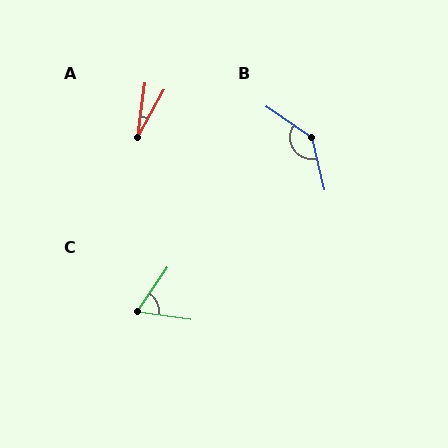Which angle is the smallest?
A, at approximately 21 degrees.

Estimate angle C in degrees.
Approximately 64 degrees.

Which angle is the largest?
B, at approximately 137 degrees.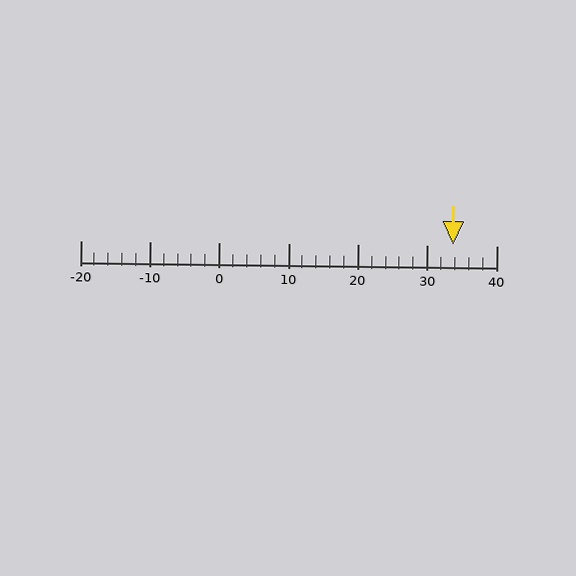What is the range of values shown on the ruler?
The ruler shows values from -20 to 40.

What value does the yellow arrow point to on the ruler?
The yellow arrow points to approximately 34.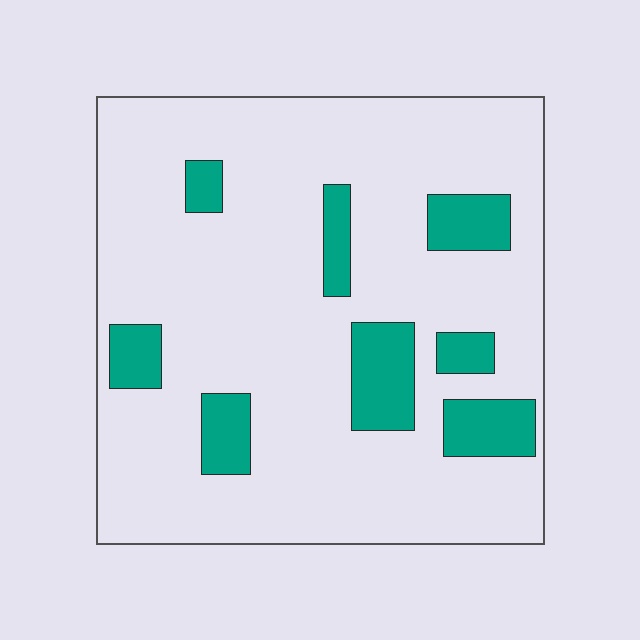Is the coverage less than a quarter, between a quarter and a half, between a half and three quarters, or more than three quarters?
Less than a quarter.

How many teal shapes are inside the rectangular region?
8.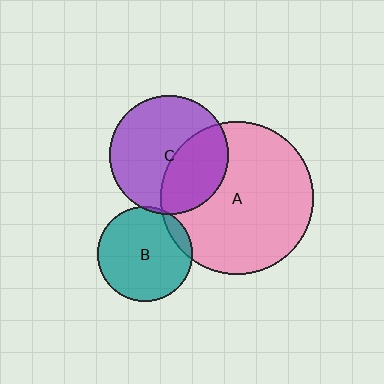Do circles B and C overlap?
Yes.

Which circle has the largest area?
Circle A (pink).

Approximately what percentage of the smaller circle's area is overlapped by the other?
Approximately 5%.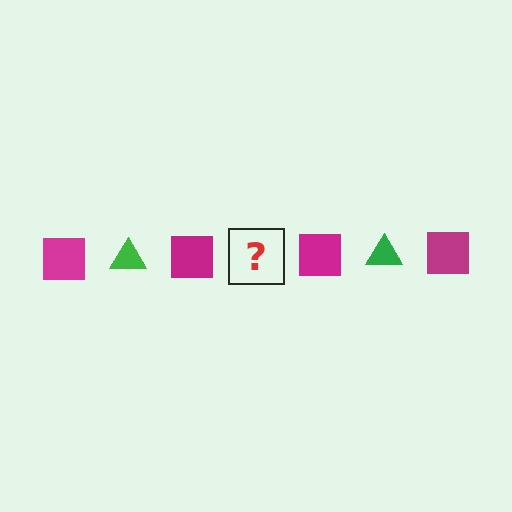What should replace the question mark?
The question mark should be replaced with a green triangle.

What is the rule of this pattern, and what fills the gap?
The rule is that the pattern alternates between magenta square and green triangle. The gap should be filled with a green triangle.